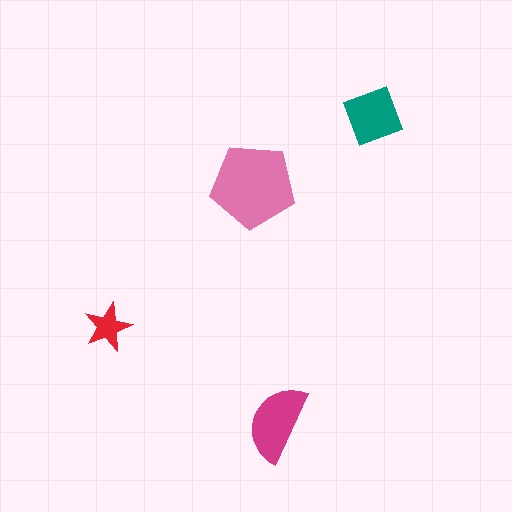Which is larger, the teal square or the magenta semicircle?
The magenta semicircle.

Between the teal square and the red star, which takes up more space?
The teal square.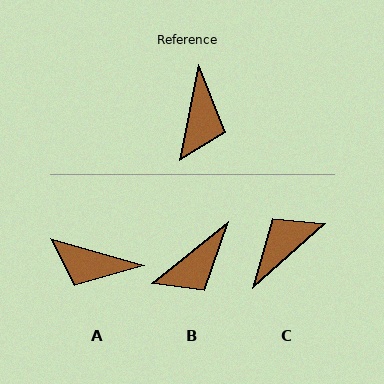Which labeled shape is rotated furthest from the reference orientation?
C, about 142 degrees away.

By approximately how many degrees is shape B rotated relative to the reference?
Approximately 40 degrees clockwise.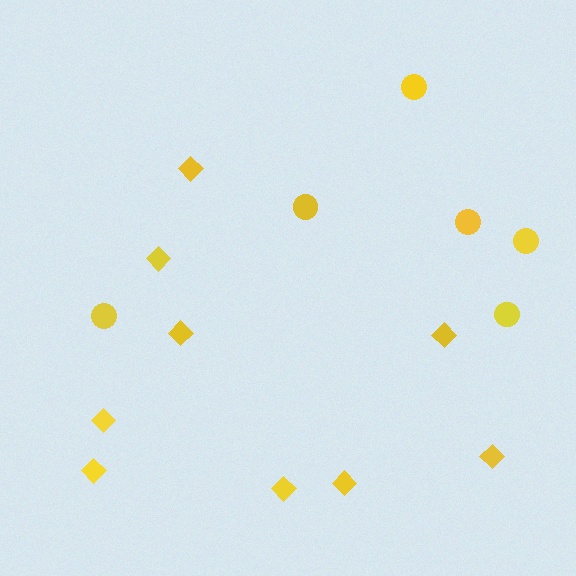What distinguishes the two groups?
There are 2 groups: one group of diamonds (9) and one group of circles (6).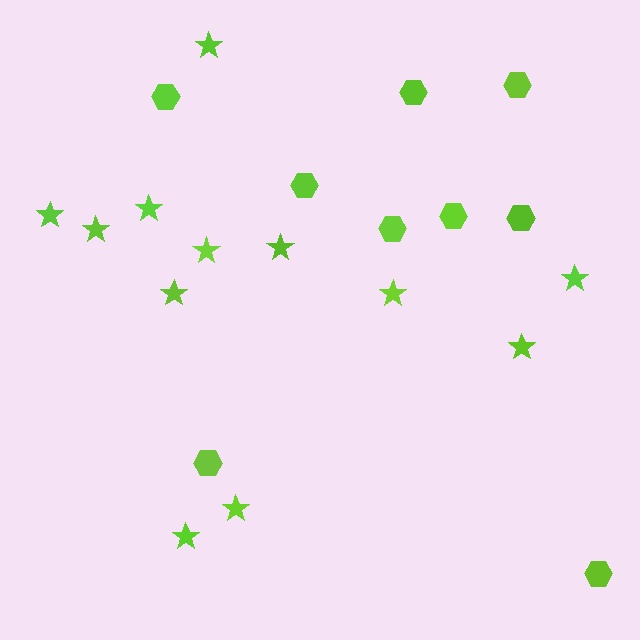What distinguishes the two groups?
There are 2 groups: one group of stars (12) and one group of hexagons (9).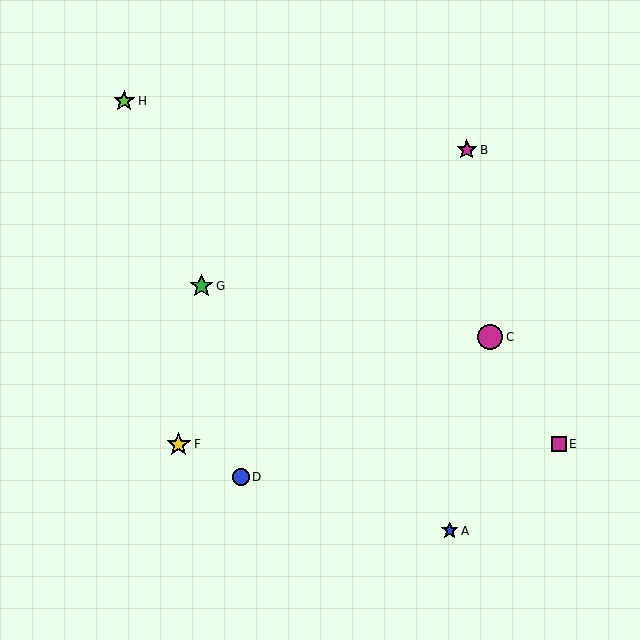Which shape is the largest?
The magenta circle (labeled C) is the largest.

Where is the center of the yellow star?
The center of the yellow star is at (179, 444).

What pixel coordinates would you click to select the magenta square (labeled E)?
Click at (559, 444) to select the magenta square E.